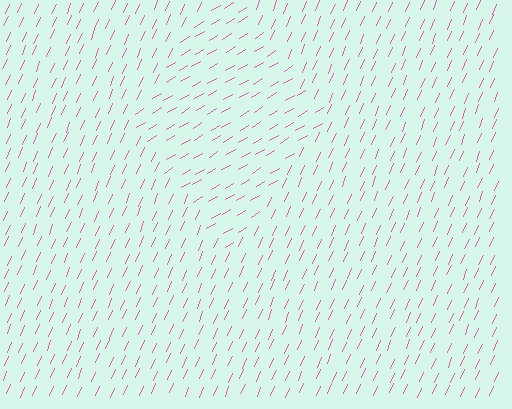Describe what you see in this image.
The image is filled with small pink line segments. A diamond region in the image has lines oriented differently from the surrounding lines, creating a visible texture boundary.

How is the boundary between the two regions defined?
The boundary is defined purely by a change in line orientation (approximately 35 degrees difference). All lines are the same color and thickness.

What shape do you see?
I see a diamond.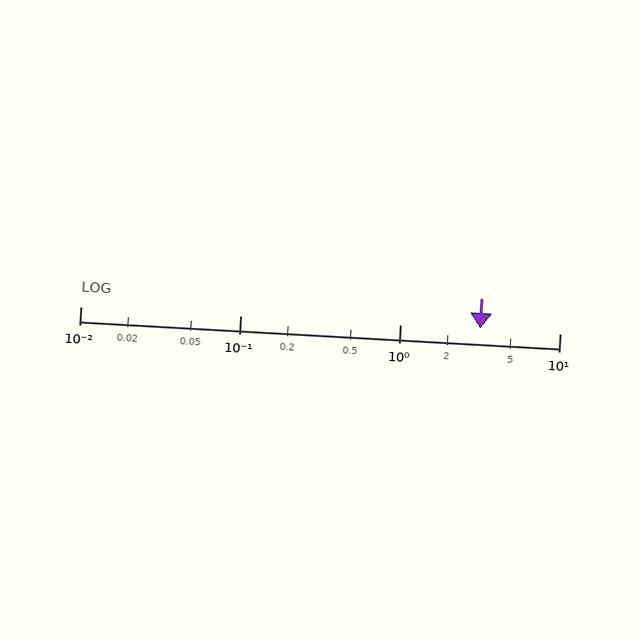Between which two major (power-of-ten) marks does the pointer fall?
The pointer is between 1 and 10.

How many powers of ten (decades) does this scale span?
The scale spans 3 decades, from 0.01 to 10.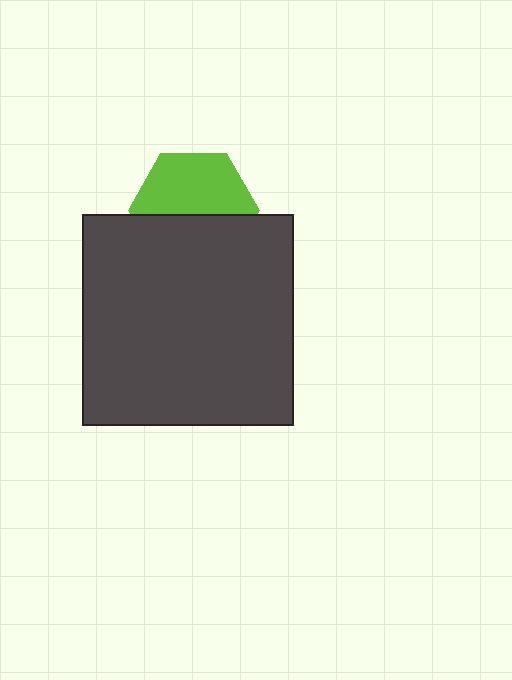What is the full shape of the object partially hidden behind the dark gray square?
The partially hidden object is a lime hexagon.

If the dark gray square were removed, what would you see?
You would see the complete lime hexagon.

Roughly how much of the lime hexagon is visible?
About half of it is visible (roughly 53%).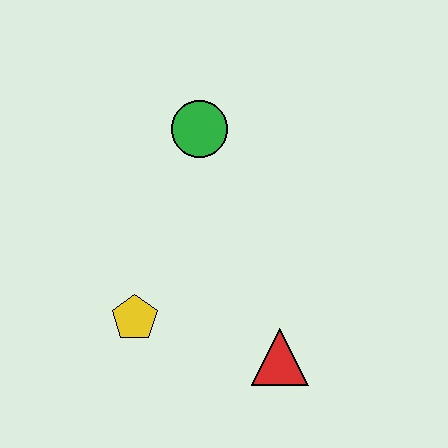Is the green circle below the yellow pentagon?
No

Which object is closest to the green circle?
The yellow pentagon is closest to the green circle.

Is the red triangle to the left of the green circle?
No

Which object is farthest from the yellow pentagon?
The green circle is farthest from the yellow pentagon.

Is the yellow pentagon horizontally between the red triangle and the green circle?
No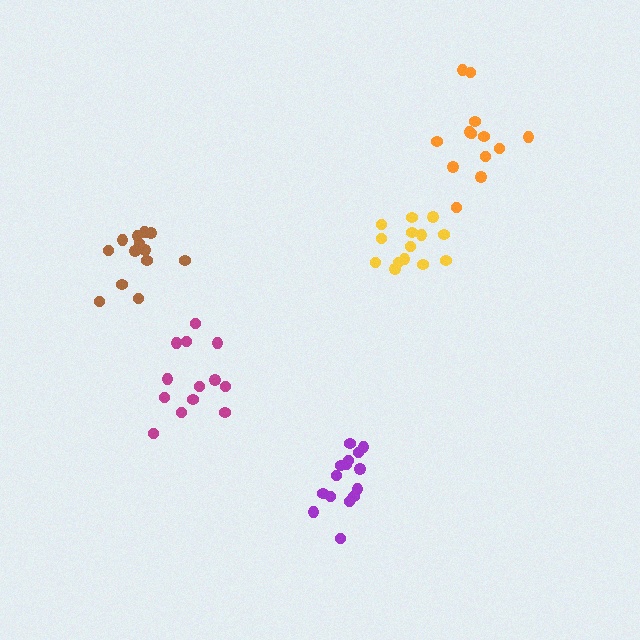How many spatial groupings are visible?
There are 5 spatial groupings.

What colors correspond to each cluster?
The clusters are colored: yellow, magenta, brown, orange, purple.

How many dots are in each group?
Group 1: 14 dots, Group 2: 13 dots, Group 3: 13 dots, Group 4: 13 dots, Group 5: 16 dots (69 total).